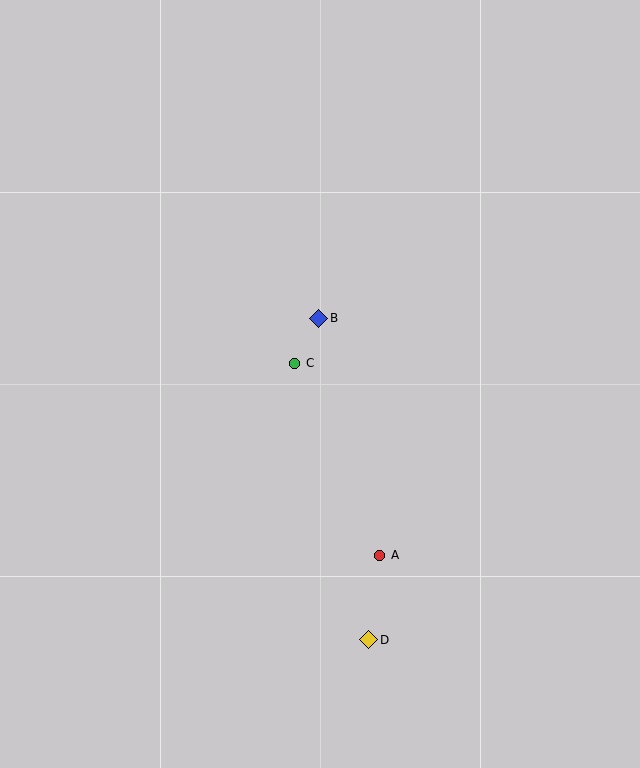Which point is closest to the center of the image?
Point C at (295, 363) is closest to the center.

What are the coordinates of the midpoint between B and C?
The midpoint between B and C is at (307, 341).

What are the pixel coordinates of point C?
Point C is at (295, 363).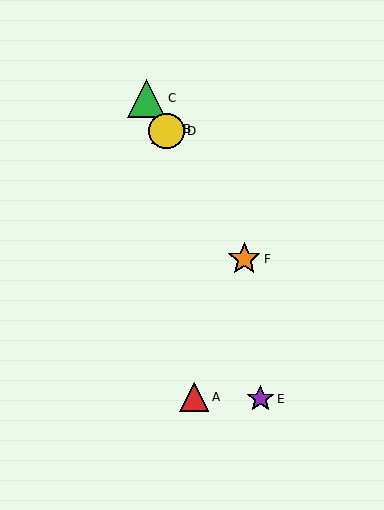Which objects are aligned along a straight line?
Objects B, C, D, F are aligned along a straight line.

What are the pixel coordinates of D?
Object D is at (167, 131).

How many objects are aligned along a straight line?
4 objects (B, C, D, F) are aligned along a straight line.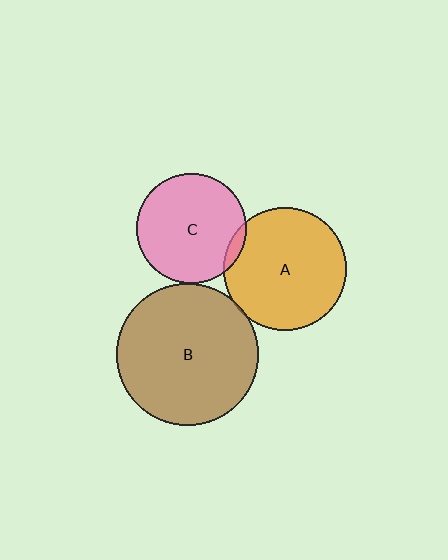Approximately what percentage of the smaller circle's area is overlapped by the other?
Approximately 5%.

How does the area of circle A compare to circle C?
Approximately 1.3 times.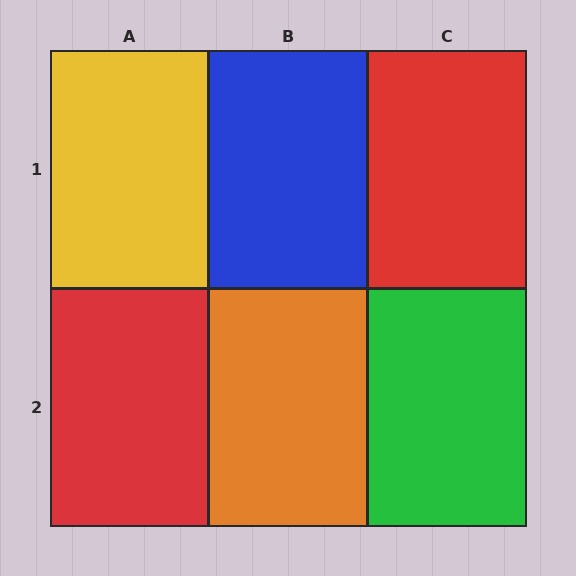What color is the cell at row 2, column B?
Orange.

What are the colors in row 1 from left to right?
Yellow, blue, red.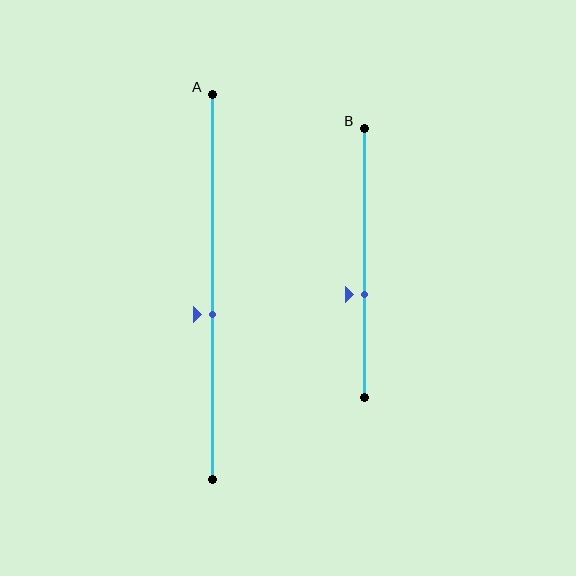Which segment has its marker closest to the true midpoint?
Segment A has its marker closest to the true midpoint.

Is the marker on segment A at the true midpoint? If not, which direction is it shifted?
No, the marker on segment A is shifted downward by about 7% of the segment length.